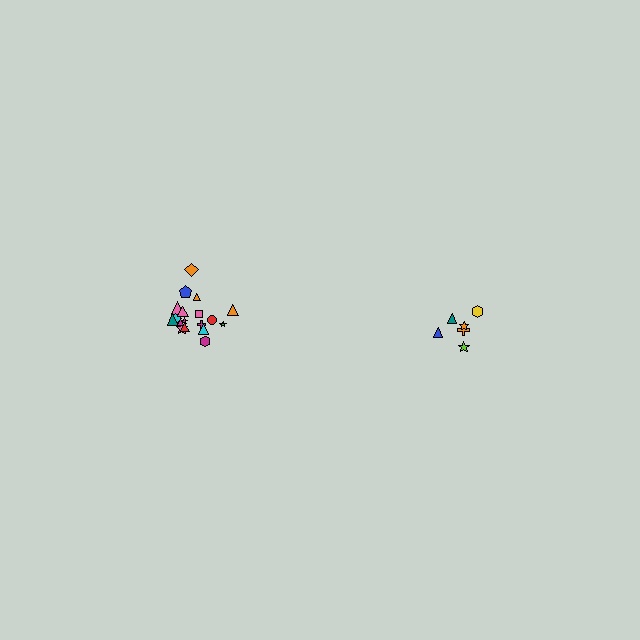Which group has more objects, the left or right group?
The left group.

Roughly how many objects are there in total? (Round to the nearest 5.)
Roughly 25 objects in total.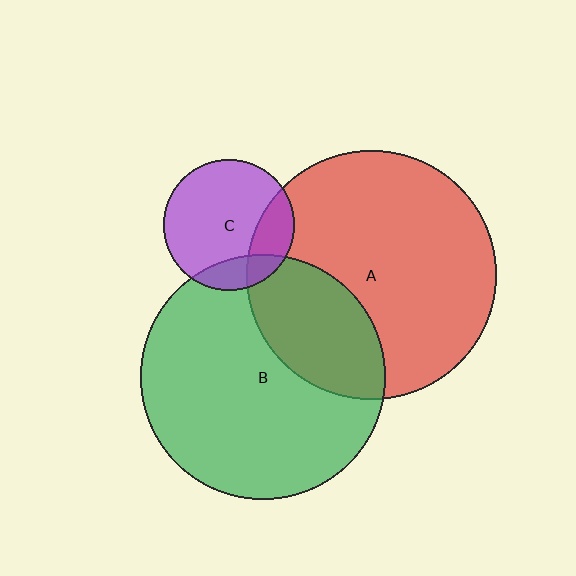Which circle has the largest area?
Circle A (red).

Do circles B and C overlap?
Yes.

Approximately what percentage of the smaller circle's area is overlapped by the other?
Approximately 15%.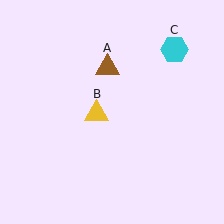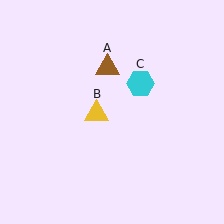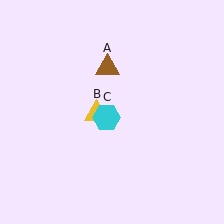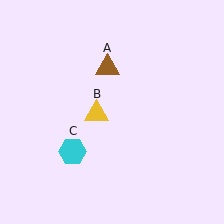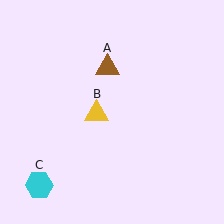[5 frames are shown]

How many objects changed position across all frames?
1 object changed position: cyan hexagon (object C).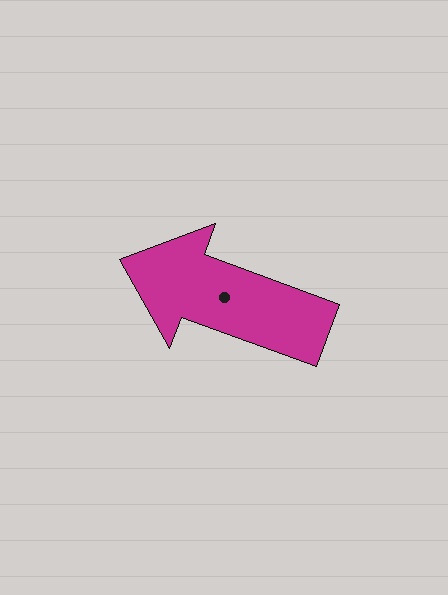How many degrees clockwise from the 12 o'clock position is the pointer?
Approximately 290 degrees.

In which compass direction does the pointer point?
West.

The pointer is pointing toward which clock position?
Roughly 10 o'clock.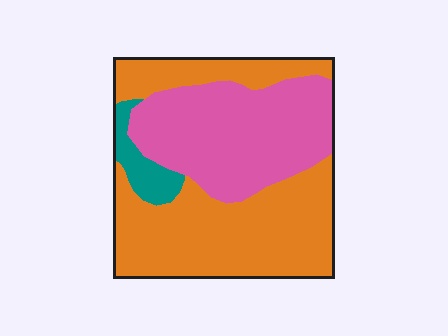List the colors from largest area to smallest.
From largest to smallest: orange, pink, teal.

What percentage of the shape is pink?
Pink covers around 40% of the shape.